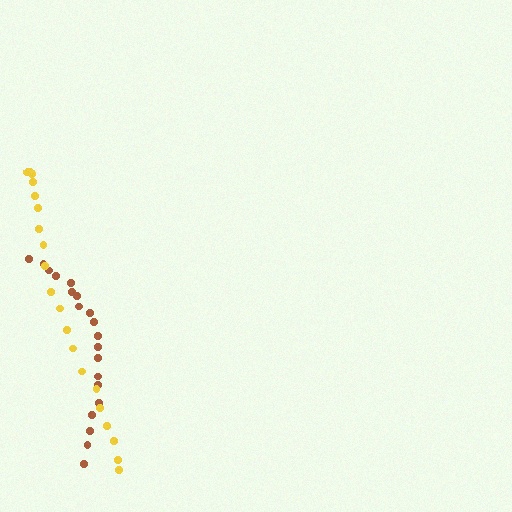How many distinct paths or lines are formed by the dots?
There are 2 distinct paths.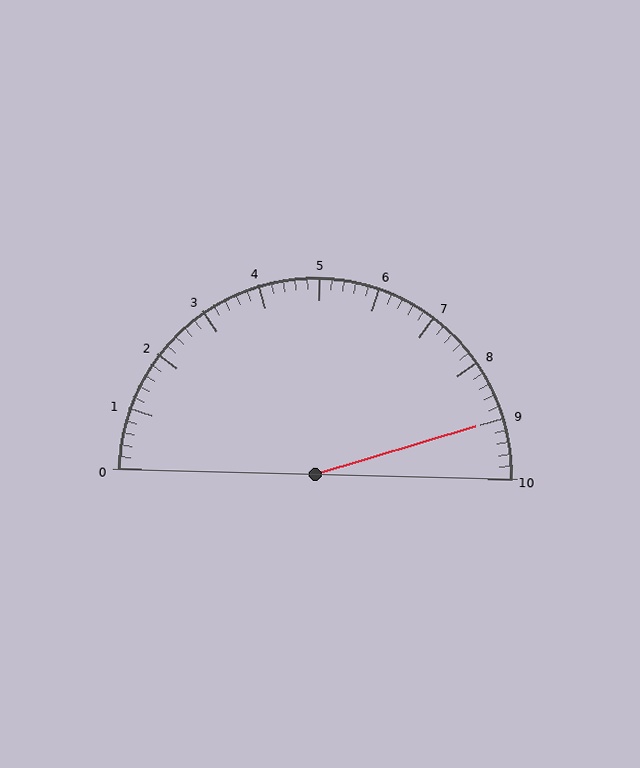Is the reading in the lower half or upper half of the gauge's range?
The reading is in the upper half of the range (0 to 10).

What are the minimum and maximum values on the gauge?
The gauge ranges from 0 to 10.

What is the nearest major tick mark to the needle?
The nearest major tick mark is 9.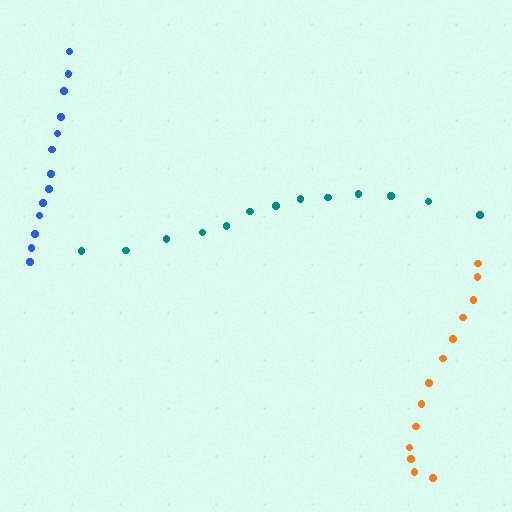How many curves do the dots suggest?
There are 3 distinct paths.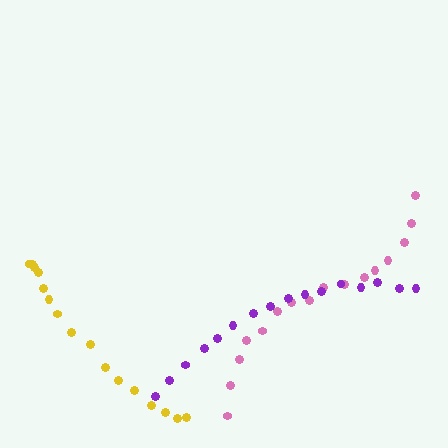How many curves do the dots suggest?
There are 3 distinct paths.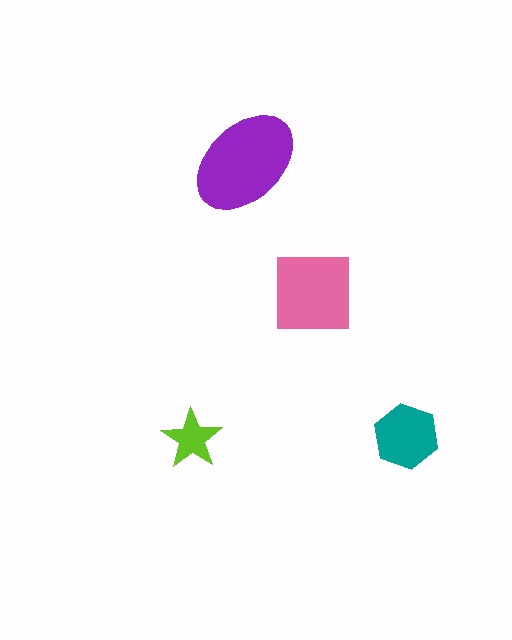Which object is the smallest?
The lime star.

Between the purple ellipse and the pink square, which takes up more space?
The purple ellipse.